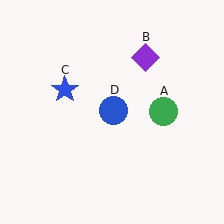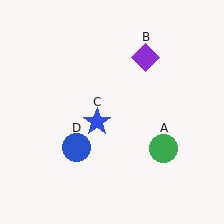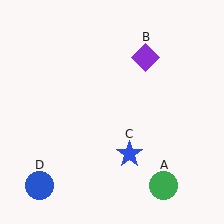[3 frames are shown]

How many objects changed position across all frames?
3 objects changed position: green circle (object A), blue star (object C), blue circle (object D).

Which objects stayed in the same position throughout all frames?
Purple diamond (object B) remained stationary.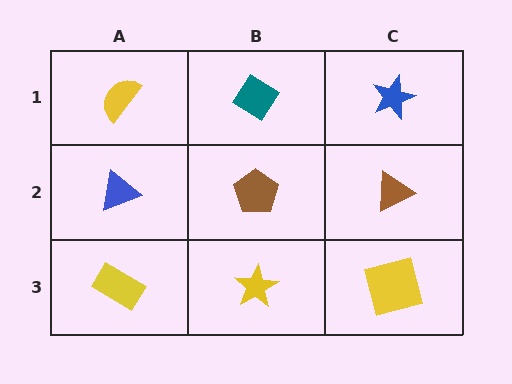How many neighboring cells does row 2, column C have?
3.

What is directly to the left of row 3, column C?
A yellow star.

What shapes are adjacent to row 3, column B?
A brown pentagon (row 2, column B), a yellow rectangle (row 3, column A), a yellow square (row 3, column C).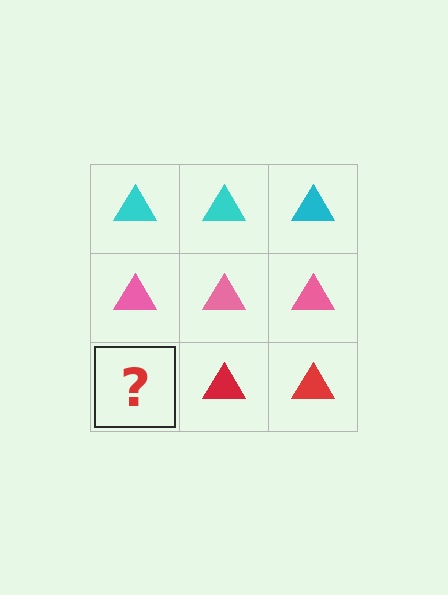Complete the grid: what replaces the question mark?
The question mark should be replaced with a red triangle.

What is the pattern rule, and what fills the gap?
The rule is that each row has a consistent color. The gap should be filled with a red triangle.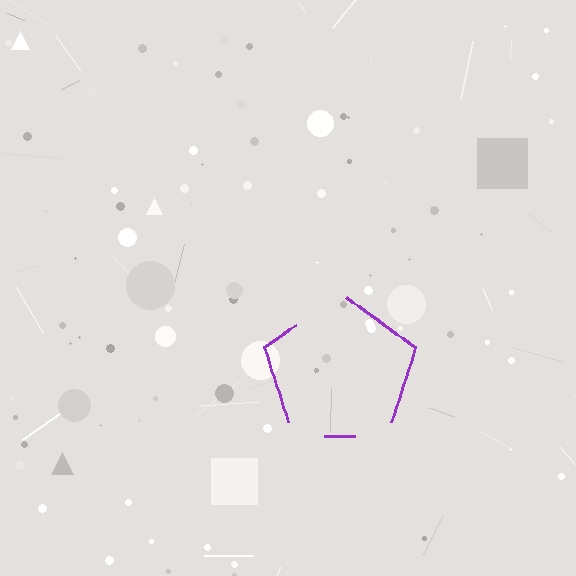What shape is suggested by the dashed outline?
The dashed outline suggests a pentagon.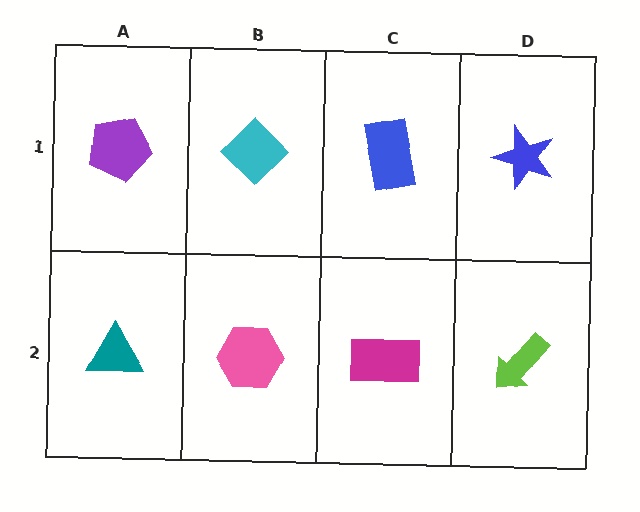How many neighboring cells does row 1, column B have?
3.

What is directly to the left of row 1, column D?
A blue rectangle.